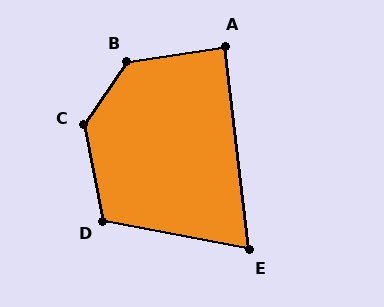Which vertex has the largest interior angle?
C, at approximately 134 degrees.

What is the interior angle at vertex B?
Approximately 134 degrees (obtuse).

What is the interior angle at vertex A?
Approximately 88 degrees (approximately right).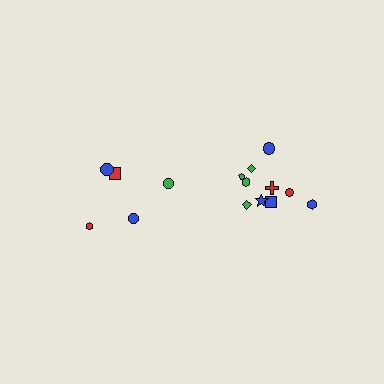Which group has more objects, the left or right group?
The right group.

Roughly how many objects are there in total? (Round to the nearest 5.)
Roughly 15 objects in total.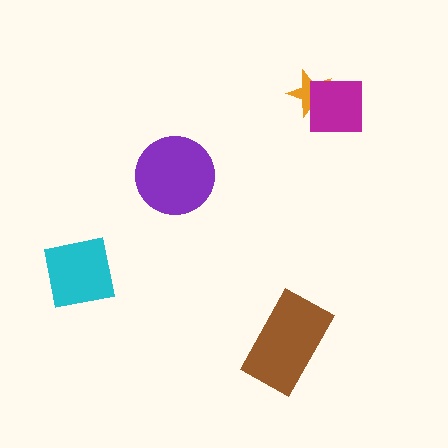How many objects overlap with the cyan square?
0 objects overlap with the cyan square.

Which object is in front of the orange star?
The magenta square is in front of the orange star.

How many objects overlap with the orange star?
1 object overlaps with the orange star.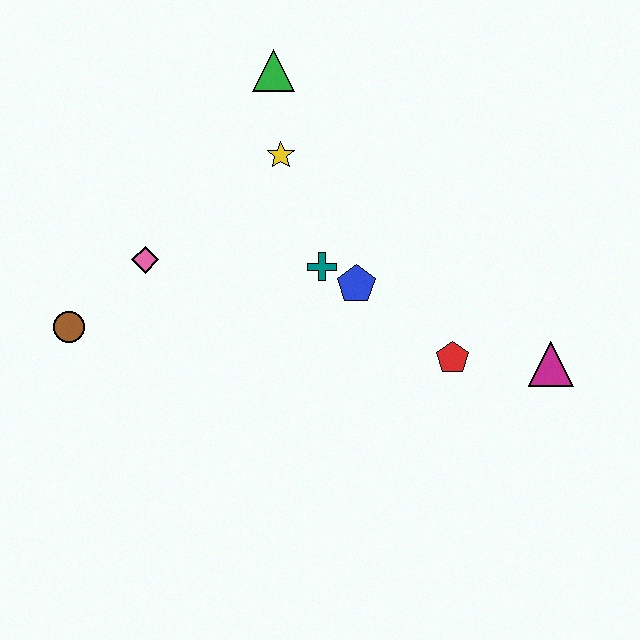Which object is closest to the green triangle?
The yellow star is closest to the green triangle.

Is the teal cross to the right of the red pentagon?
No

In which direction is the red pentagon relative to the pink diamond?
The red pentagon is to the right of the pink diamond.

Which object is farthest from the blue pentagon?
The brown circle is farthest from the blue pentagon.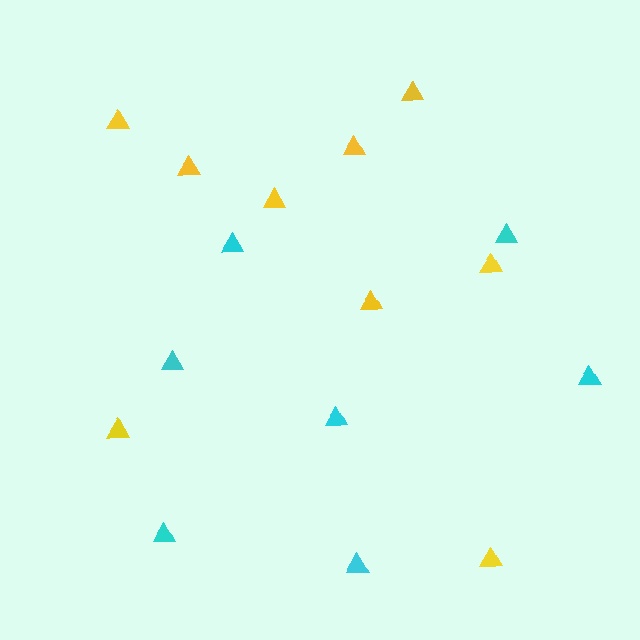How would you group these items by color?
There are 2 groups: one group of cyan triangles (7) and one group of yellow triangles (9).